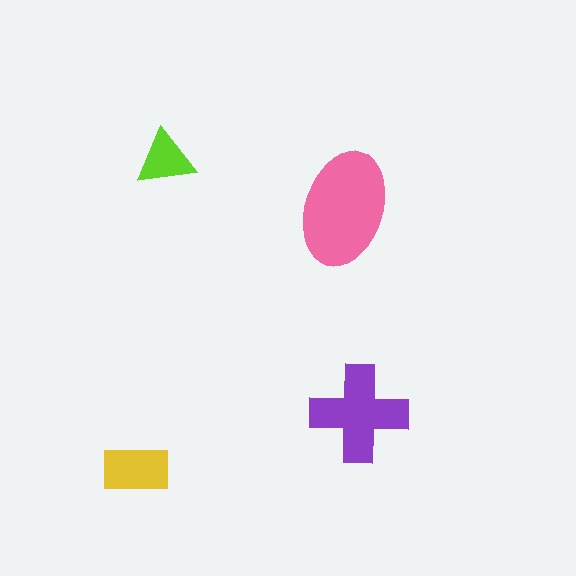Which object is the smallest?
The lime triangle.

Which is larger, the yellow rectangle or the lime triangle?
The yellow rectangle.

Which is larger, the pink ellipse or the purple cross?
The pink ellipse.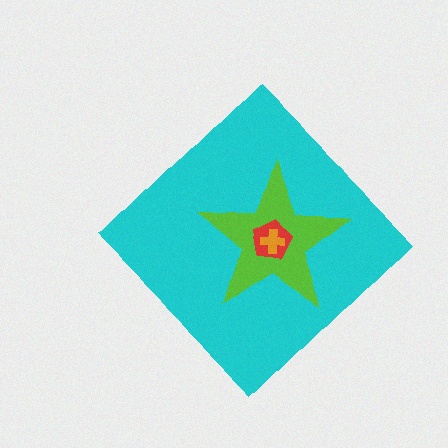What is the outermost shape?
The cyan diamond.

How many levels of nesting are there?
4.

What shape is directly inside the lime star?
The red pentagon.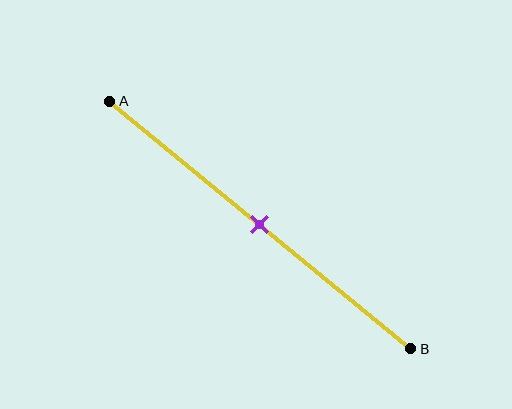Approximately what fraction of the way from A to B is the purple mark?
The purple mark is approximately 50% of the way from A to B.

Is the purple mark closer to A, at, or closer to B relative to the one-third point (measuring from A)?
The purple mark is closer to point B than the one-third point of segment AB.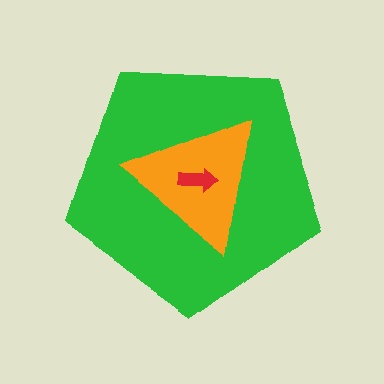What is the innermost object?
The red arrow.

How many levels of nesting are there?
3.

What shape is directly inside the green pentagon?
The orange triangle.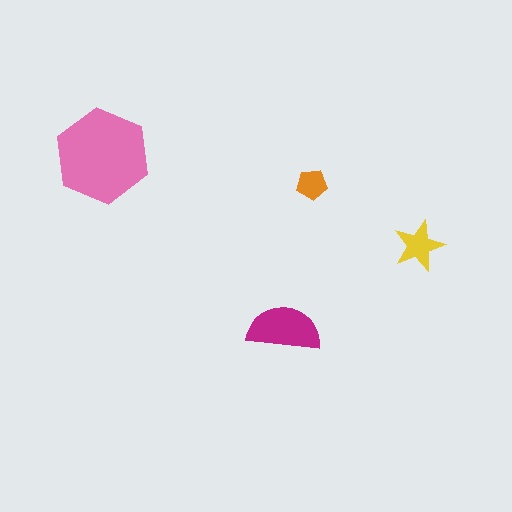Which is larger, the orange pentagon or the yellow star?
The yellow star.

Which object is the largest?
The pink hexagon.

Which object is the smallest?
The orange pentagon.